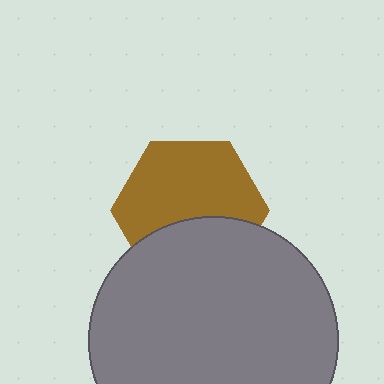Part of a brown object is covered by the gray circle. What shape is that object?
It is a hexagon.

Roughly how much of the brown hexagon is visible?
About half of it is visible (roughly 63%).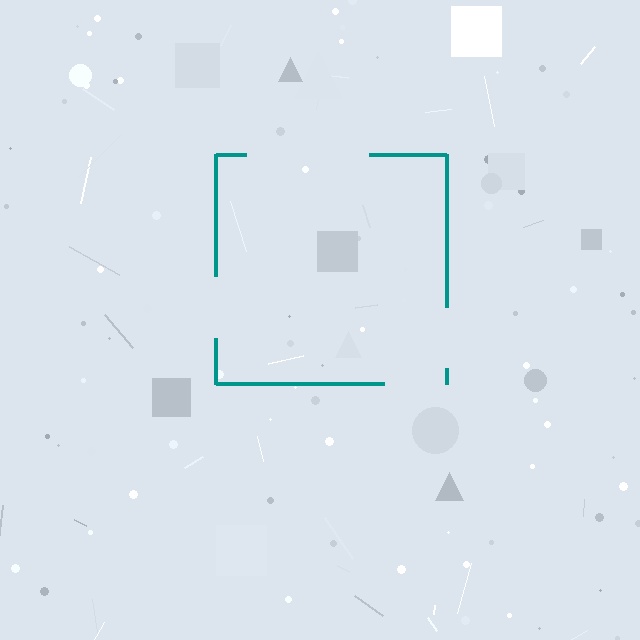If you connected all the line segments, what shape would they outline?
They would outline a square.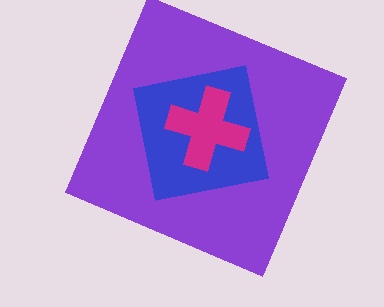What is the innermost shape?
The magenta cross.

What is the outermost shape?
The purple square.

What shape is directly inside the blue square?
The magenta cross.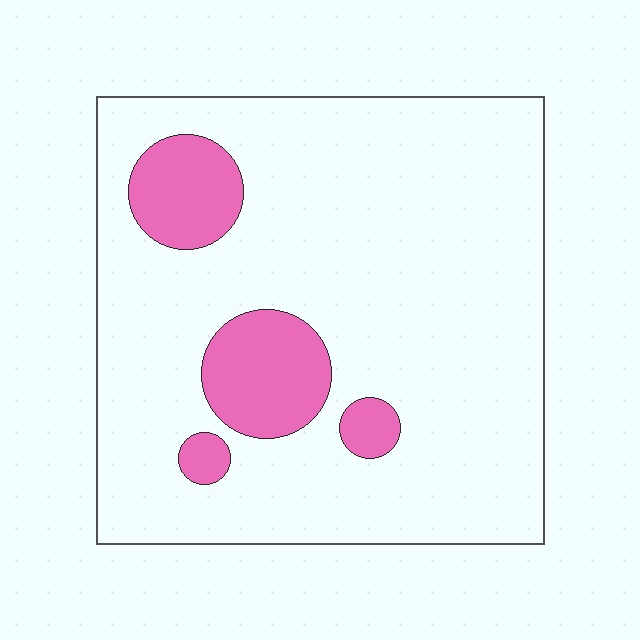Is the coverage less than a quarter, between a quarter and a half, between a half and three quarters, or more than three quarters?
Less than a quarter.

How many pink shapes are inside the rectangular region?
4.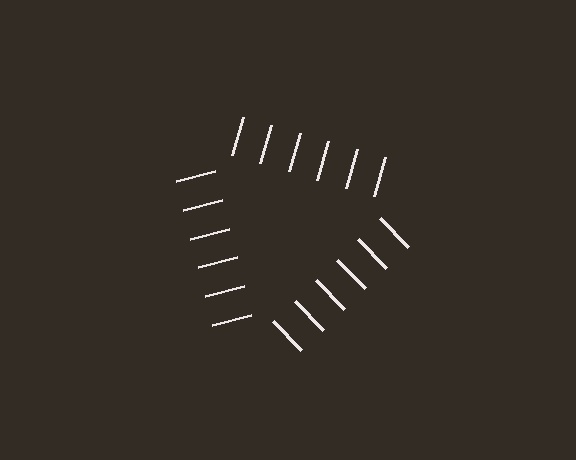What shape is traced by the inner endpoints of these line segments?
An illusory triangle — the line segments terminate on its edges but no continuous stroke is drawn.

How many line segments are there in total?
18 — 6 along each of the 3 edges.